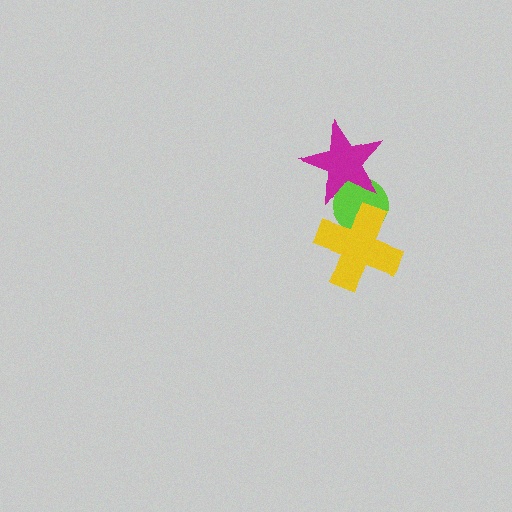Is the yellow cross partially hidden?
No, no other shape covers it.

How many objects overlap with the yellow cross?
1 object overlaps with the yellow cross.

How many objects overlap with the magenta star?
1 object overlaps with the magenta star.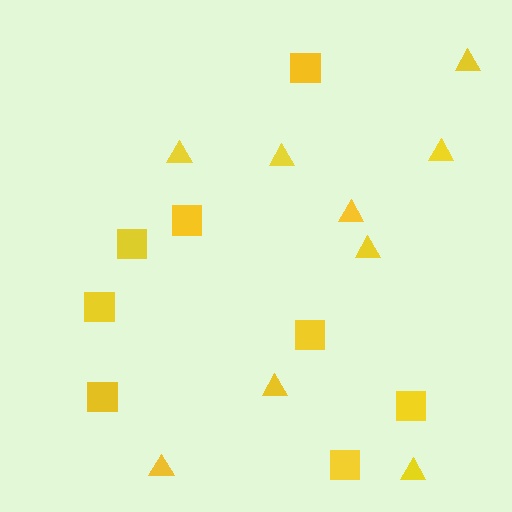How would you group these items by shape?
There are 2 groups: one group of squares (8) and one group of triangles (9).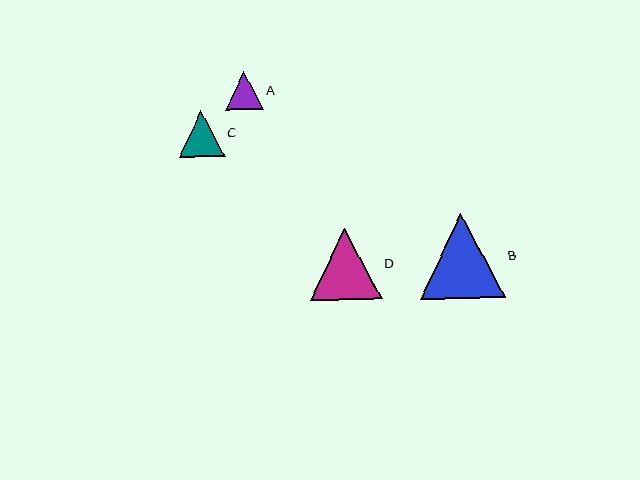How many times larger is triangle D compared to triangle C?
Triangle D is approximately 1.5 times the size of triangle C.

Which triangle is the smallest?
Triangle A is the smallest with a size of approximately 38 pixels.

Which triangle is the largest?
Triangle B is the largest with a size of approximately 85 pixels.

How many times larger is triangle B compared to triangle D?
Triangle B is approximately 1.2 times the size of triangle D.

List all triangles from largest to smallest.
From largest to smallest: B, D, C, A.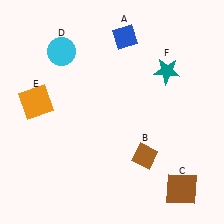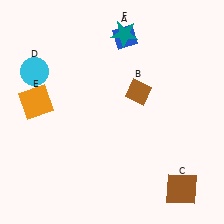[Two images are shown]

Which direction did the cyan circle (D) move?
The cyan circle (D) moved left.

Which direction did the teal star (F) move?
The teal star (F) moved left.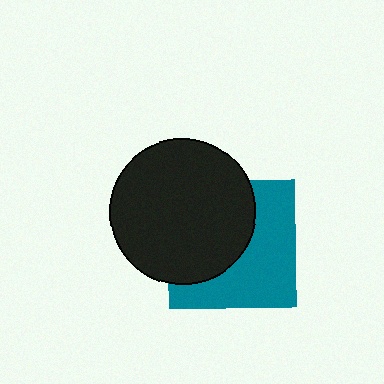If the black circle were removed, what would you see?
You would see the complete teal square.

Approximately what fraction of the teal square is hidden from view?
Roughly 48% of the teal square is hidden behind the black circle.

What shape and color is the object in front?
The object in front is a black circle.